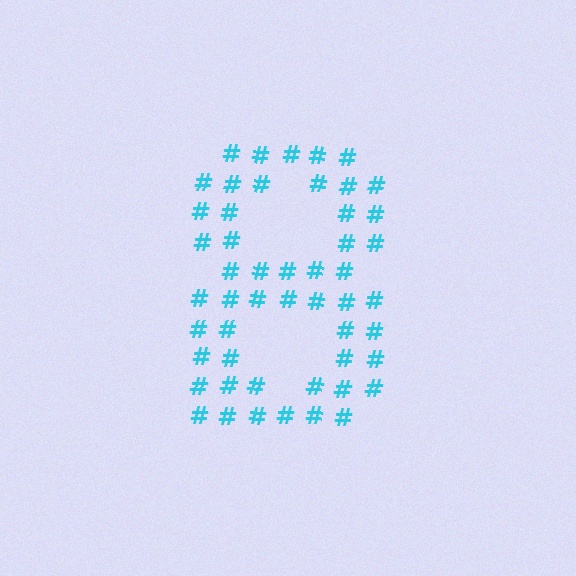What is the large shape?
The large shape is the digit 8.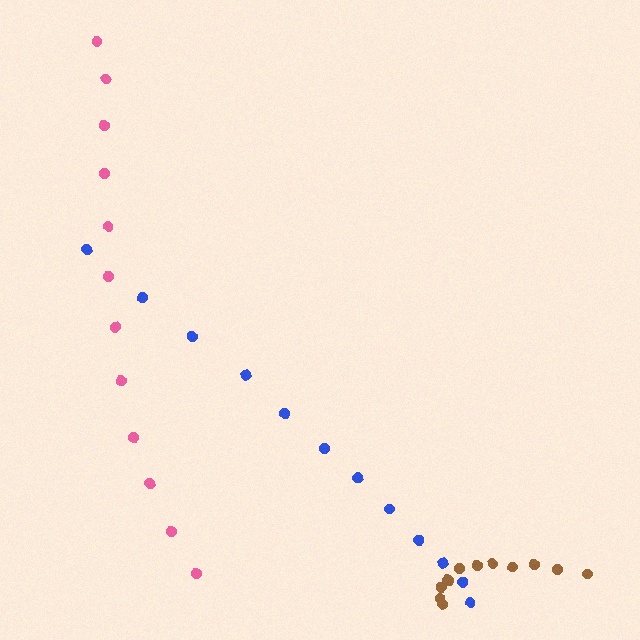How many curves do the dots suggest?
There are 3 distinct paths.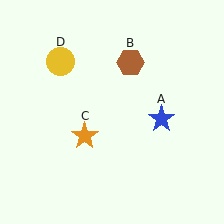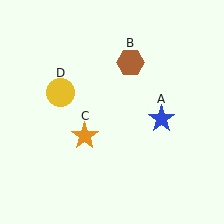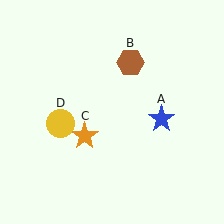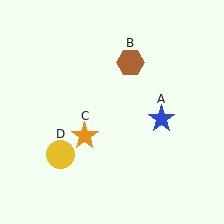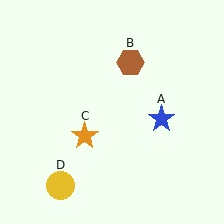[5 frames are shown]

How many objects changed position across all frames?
1 object changed position: yellow circle (object D).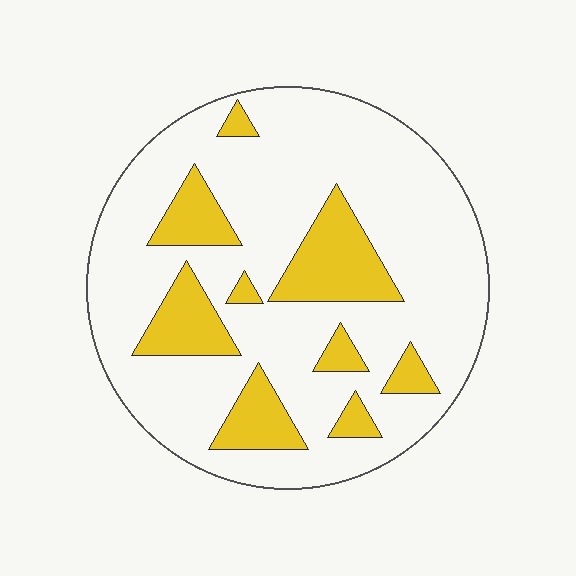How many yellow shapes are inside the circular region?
9.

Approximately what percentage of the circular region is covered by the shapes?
Approximately 20%.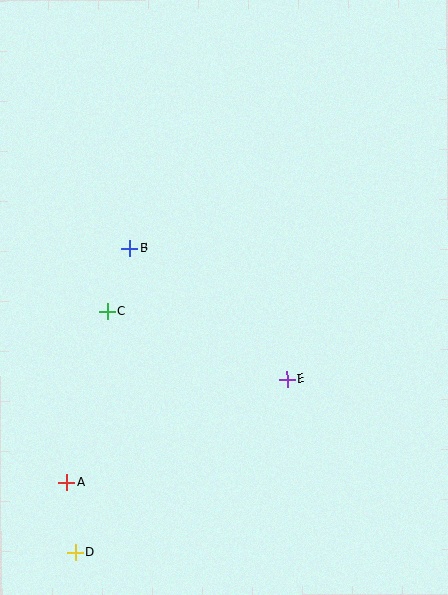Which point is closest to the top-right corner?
Point B is closest to the top-right corner.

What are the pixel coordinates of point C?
Point C is at (108, 311).